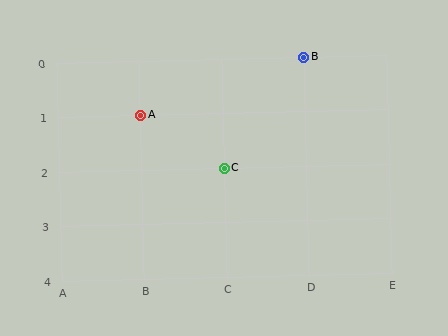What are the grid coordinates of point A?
Point A is at grid coordinates (B, 1).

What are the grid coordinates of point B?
Point B is at grid coordinates (D, 0).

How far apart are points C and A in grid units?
Points C and A are 1 column and 1 row apart (about 1.4 grid units diagonally).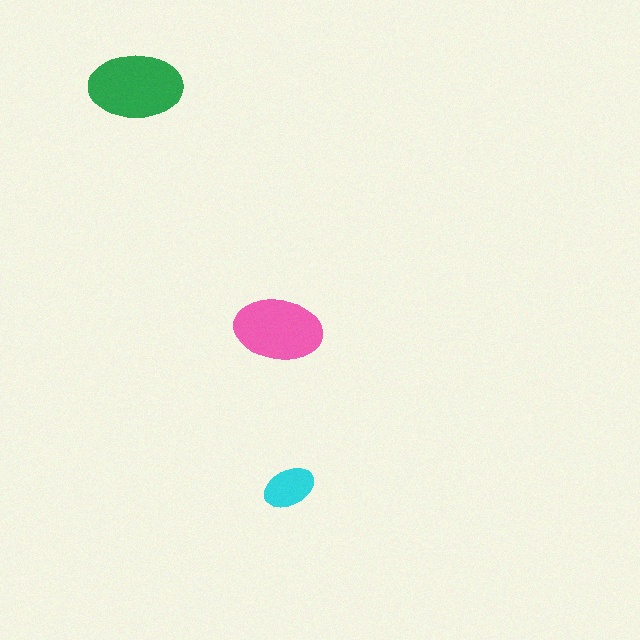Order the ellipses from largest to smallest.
the green one, the pink one, the cyan one.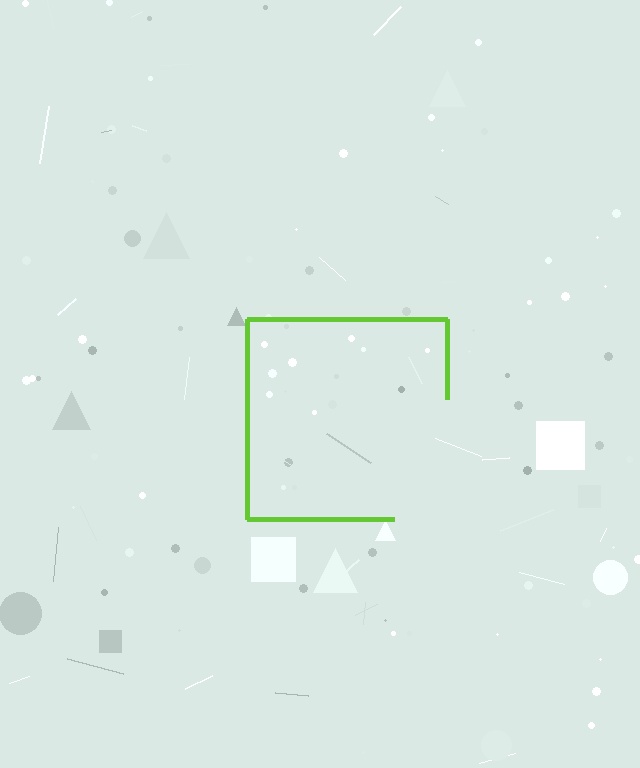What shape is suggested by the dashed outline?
The dashed outline suggests a square.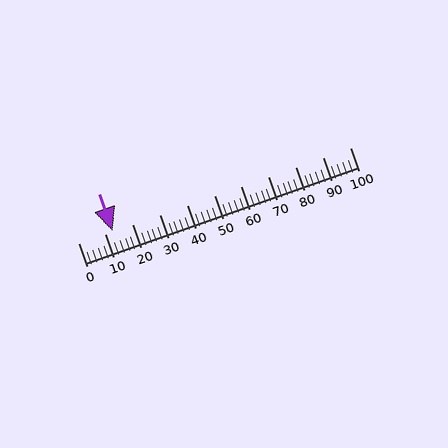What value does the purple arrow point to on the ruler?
The purple arrow points to approximately 12.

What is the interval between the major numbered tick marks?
The major tick marks are spaced 10 units apart.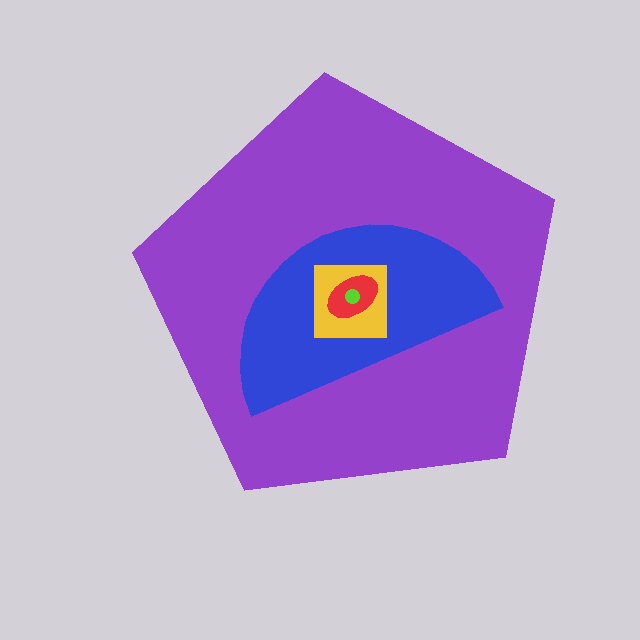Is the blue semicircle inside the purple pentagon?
Yes.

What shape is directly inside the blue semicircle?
The yellow square.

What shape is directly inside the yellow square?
The red ellipse.